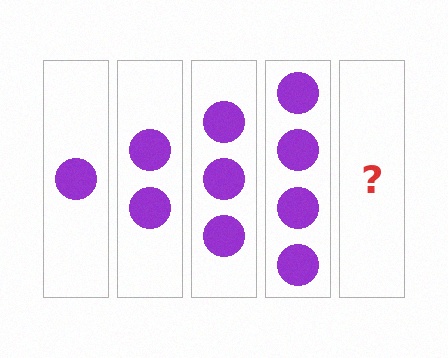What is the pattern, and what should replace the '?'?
The pattern is that each step adds one more circle. The '?' should be 5 circles.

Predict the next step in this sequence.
The next step is 5 circles.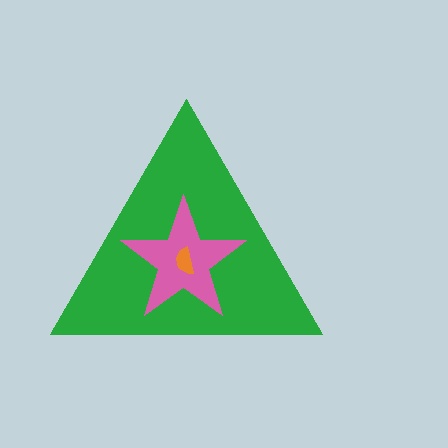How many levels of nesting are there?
3.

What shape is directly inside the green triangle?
The pink star.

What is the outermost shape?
The green triangle.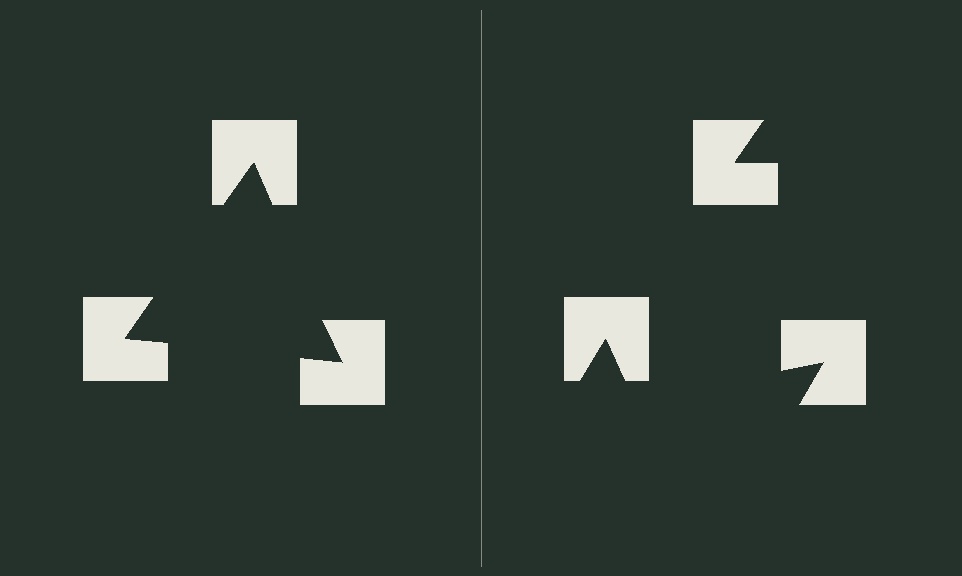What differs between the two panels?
The notched squares are positioned identically on both sides; only the wedge orientations differ. On the left they align to a triangle; on the right they are misaligned.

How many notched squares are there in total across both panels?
6 — 3 on each side.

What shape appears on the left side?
An illusory triangle.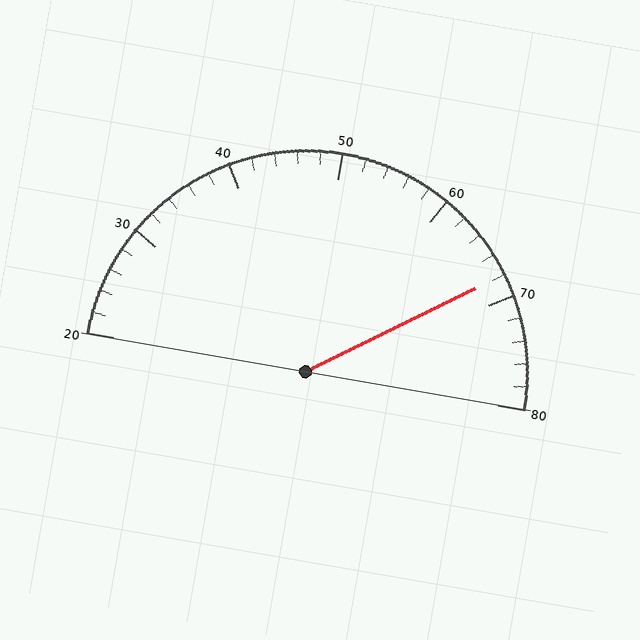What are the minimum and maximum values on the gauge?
The gauge ranges from 20 to 80.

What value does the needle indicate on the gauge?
The needle indicates approximately 68.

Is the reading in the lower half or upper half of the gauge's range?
The reading is in the upper half of the range (20 to 80).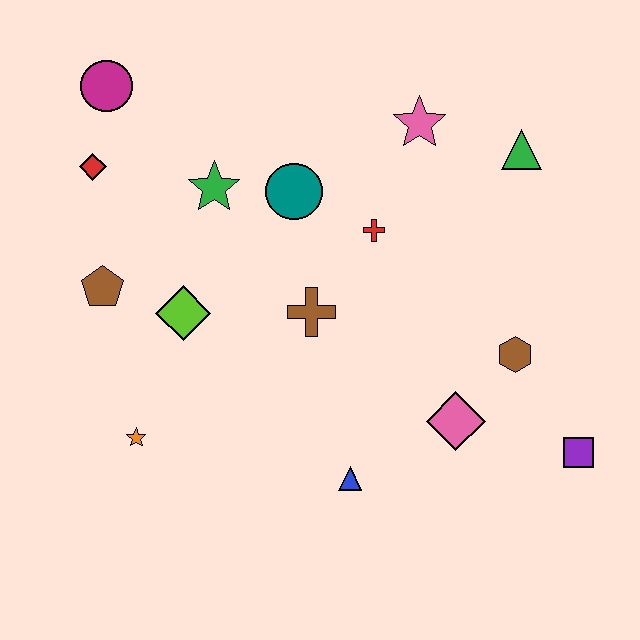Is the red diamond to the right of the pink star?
No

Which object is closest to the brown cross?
The red cross is closest to the brown cross.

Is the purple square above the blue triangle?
Yes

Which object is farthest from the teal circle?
The purple square is farthest from the teal circle.